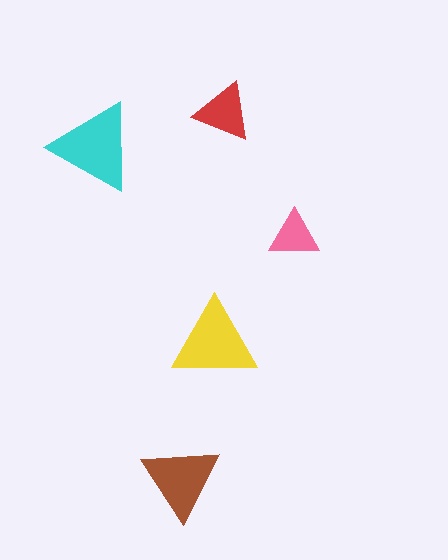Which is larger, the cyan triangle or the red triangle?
The cyan one.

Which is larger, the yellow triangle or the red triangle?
The yellow one.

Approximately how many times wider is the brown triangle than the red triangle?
About 1.5 times wider.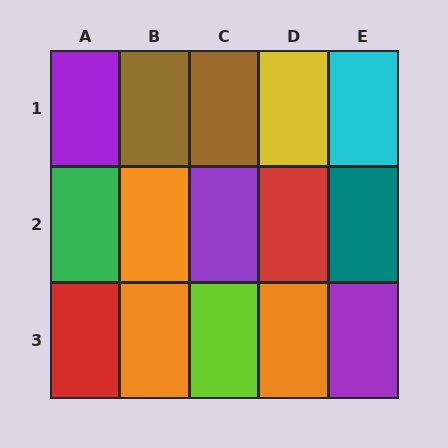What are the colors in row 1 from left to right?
Purple, brown, brown, yellow, cyan.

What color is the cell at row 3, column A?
Red.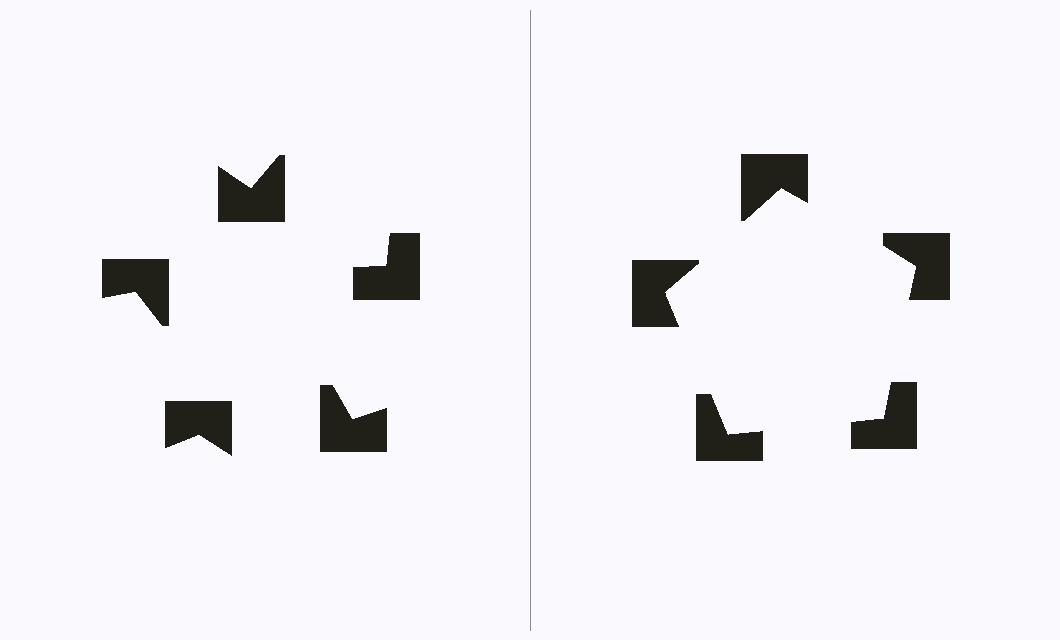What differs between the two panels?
The notched squares are positioned identically on both sides; only the wedge orientations differ. On the right they align to a pentagon; on the left they are misaligned.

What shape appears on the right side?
An illusory pentagon.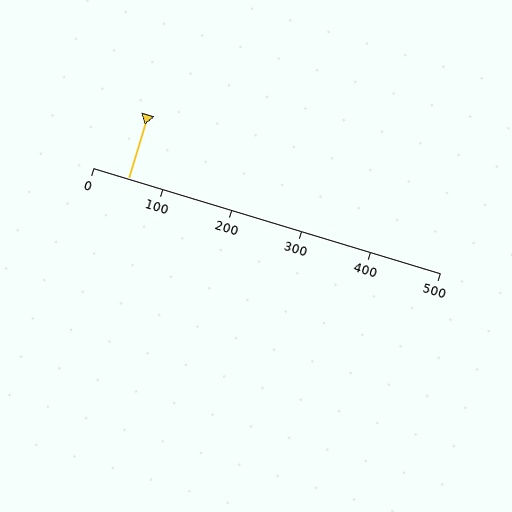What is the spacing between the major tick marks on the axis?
The major ticks are spaced 100 apart.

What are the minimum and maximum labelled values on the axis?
The axis runs from 0 to 500.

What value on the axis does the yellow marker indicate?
The marker indicates approximately 50.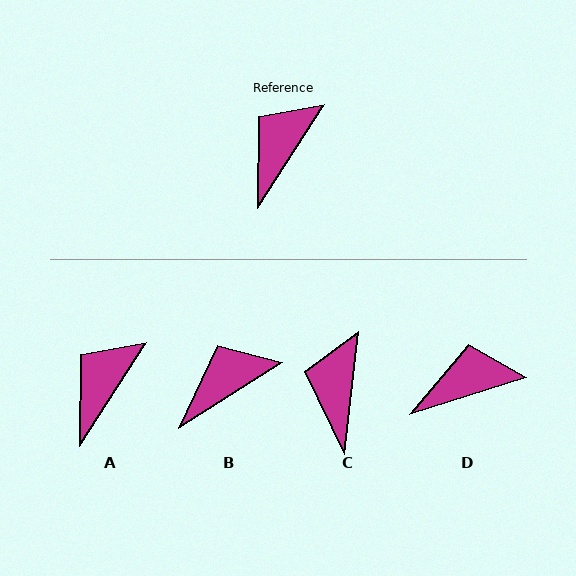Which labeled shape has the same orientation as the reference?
A.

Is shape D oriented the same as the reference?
No, it is off by about 40 degrees.